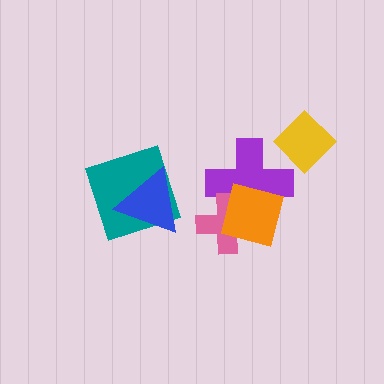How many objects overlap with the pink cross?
2 objects overlap with the pink cross.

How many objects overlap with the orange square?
2 objects overlap with the orange square.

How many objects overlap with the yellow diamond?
0 objects overlap with the yellow diamond.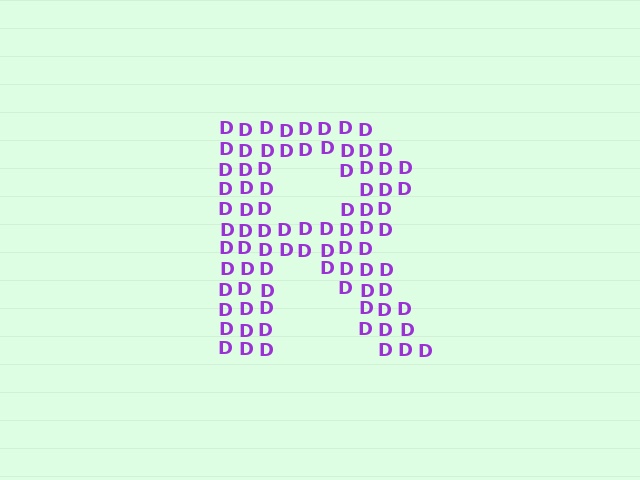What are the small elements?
The small elements are letter D's.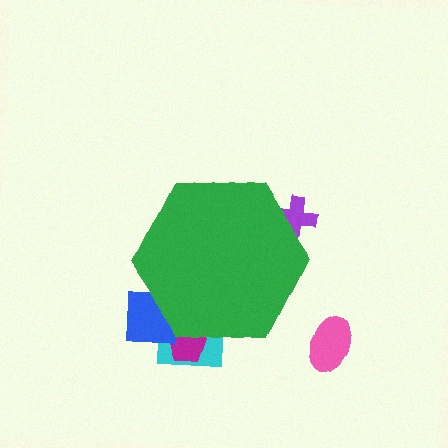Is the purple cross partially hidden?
Yes, the purple cross is partially hidden behind the green hexagon.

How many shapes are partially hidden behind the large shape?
4 shapes are partially hidden.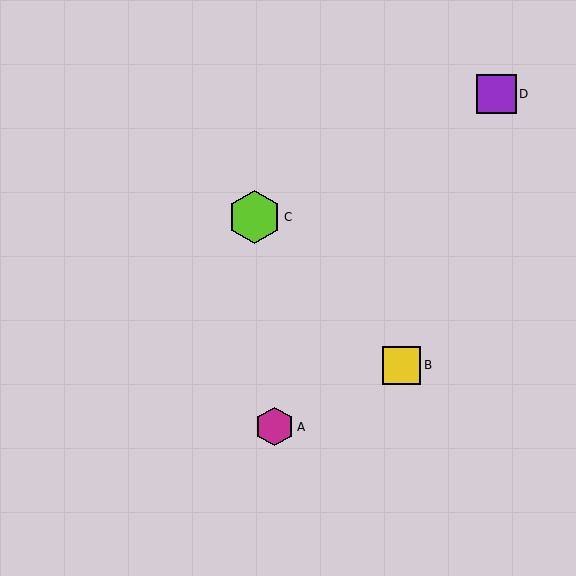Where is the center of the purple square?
The center of the purple square is at (497, 94).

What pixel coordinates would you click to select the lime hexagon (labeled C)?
Click at (255, 217) to select the lime hexagon C.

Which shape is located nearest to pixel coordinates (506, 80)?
The purple square (labeled D) at (497, 94) is nearest to that location.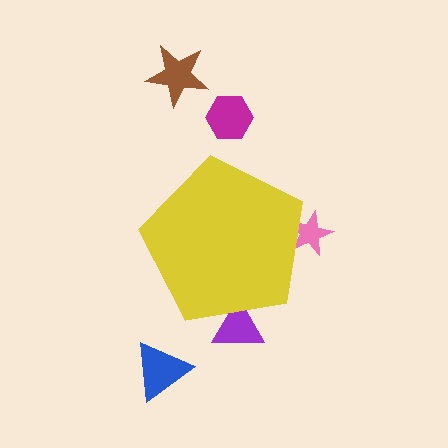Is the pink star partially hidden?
Yes, the pink star is partially hidden behind the yellow pentagon.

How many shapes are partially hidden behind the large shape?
2 shapes are partially hidden.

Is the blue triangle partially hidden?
No, the blue triangle is fully visible.